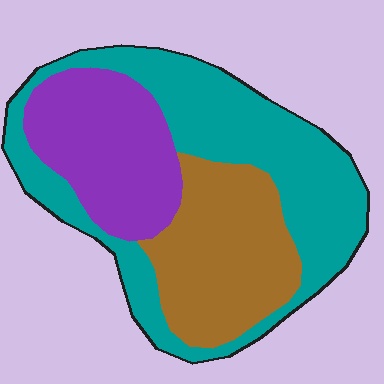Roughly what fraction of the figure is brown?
Brown takes up between a sixth and a third of the figure.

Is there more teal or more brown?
Teal.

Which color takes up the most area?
Teal, at roughly 45%.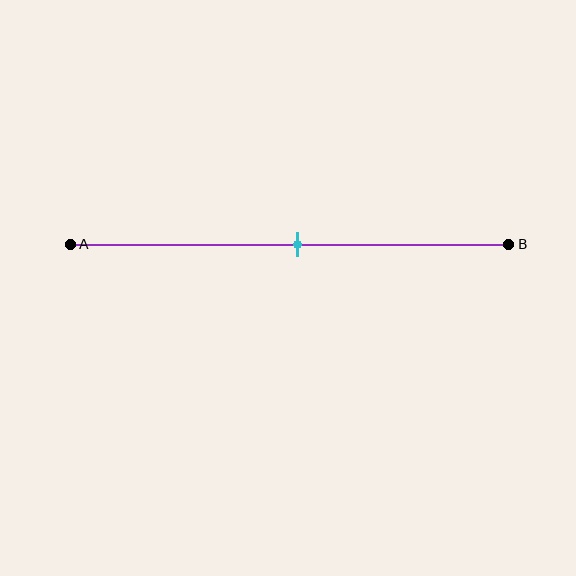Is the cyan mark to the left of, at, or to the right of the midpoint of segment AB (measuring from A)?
The cyan mark is approximately at the midpoint of segment AB.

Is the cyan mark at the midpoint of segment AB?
Yes, the mark is approximately at the midpoint.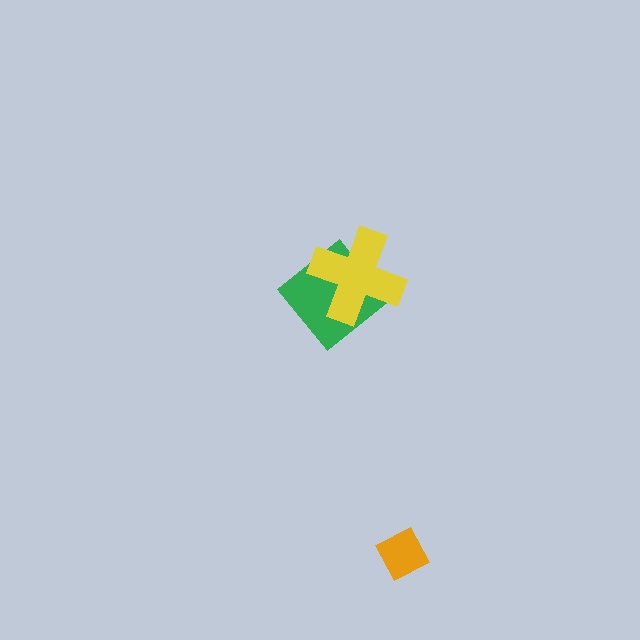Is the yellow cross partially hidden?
No, no other shape covers it.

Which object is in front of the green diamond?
The yellow cross is in front of the green diamond.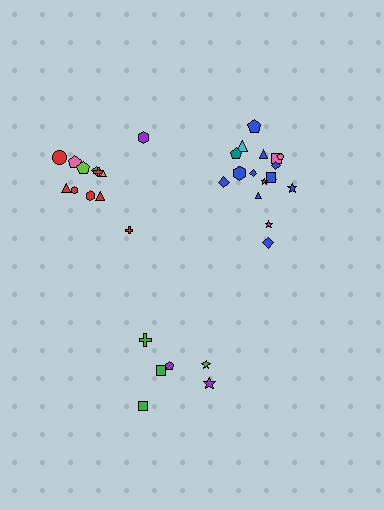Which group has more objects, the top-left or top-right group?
The top-right group.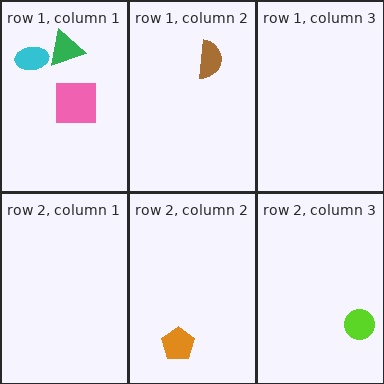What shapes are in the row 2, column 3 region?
The lime circle.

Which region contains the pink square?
The row 1, column 1 region.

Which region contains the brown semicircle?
The row 1, column 2 region.